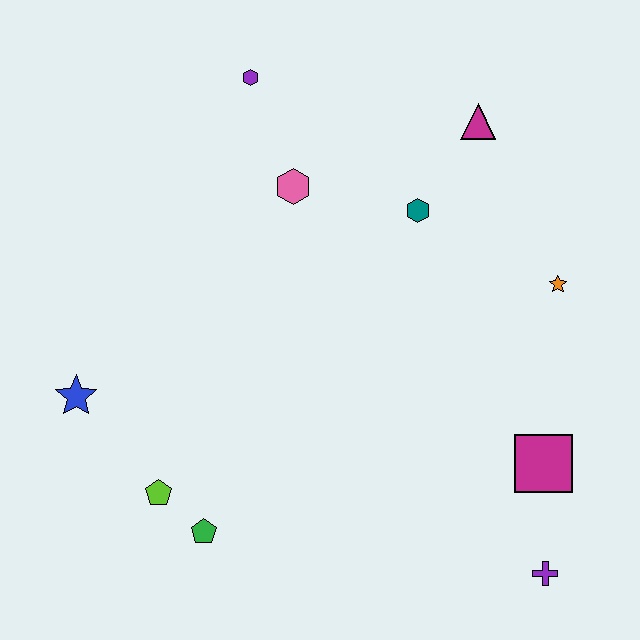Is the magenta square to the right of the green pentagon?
Yes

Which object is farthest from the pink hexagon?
The purple cross is farthest from the pink hexagon.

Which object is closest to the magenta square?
The purple cross is closest to the magenta square.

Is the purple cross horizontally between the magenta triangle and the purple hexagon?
No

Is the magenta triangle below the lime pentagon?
No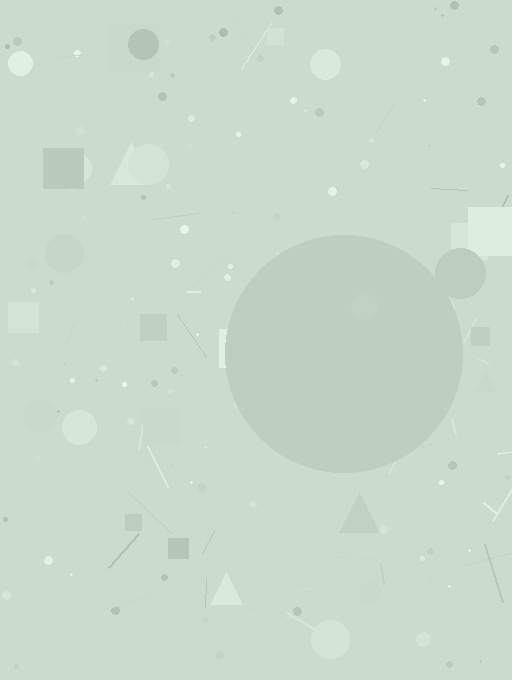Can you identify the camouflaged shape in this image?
The camouflaged shape is a circle.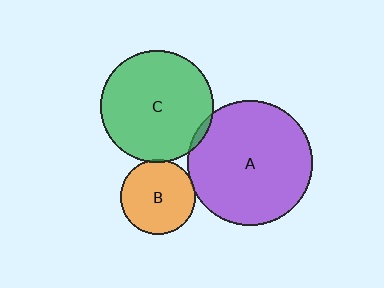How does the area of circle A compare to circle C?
Approximately 1.2 times.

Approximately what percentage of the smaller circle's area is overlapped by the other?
Approximately 5%.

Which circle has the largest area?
Circle A (purple).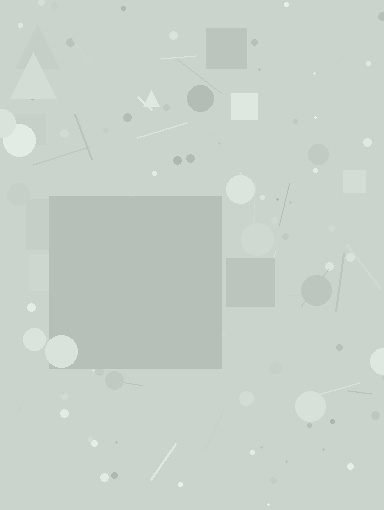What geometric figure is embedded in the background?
A square is embedded in the background.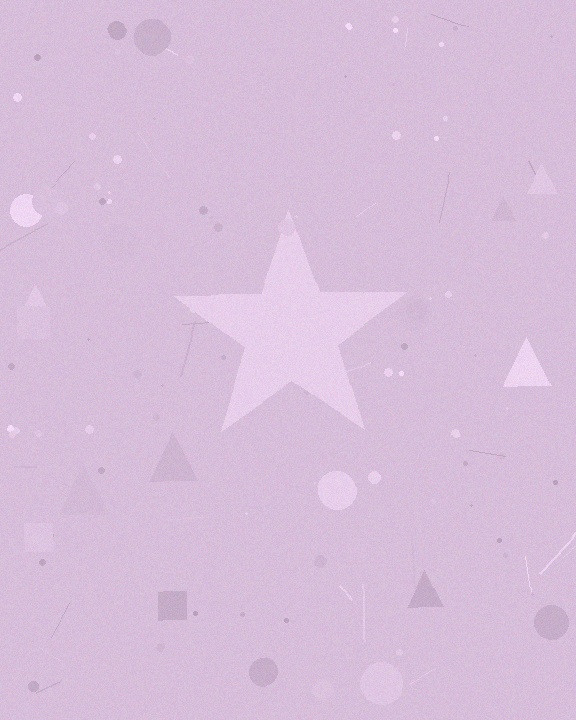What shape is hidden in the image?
A star is hidden in the image.